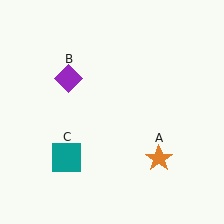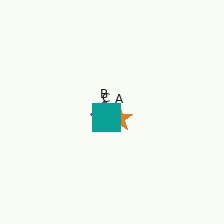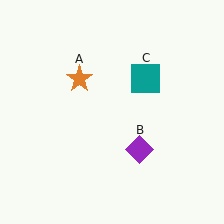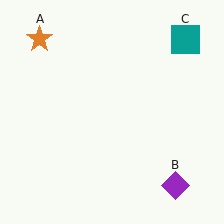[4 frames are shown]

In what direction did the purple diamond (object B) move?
The purple diamond (object B) moved down and to the right.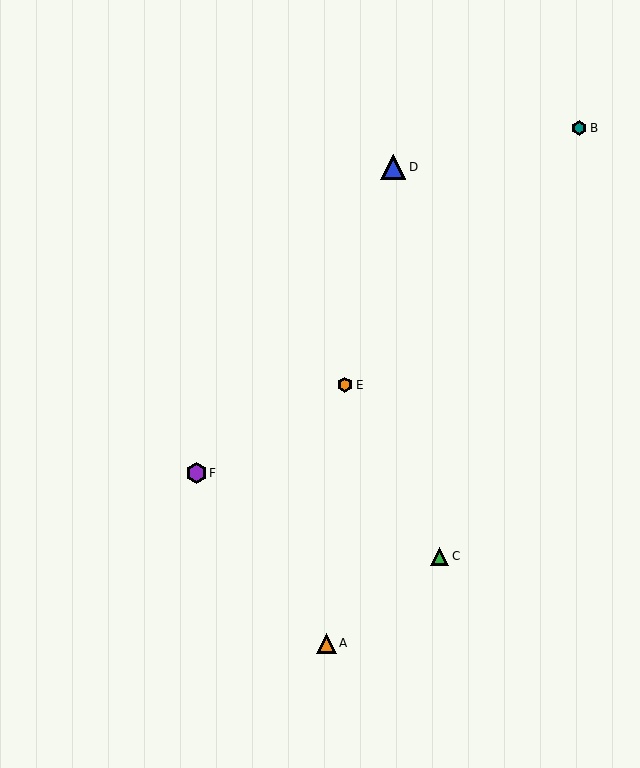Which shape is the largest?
The blue triangle (labeled D) is the largest.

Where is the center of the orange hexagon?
The center of the orange hexagon is at (345, 385).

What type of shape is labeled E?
Shape E is an orange hexagon.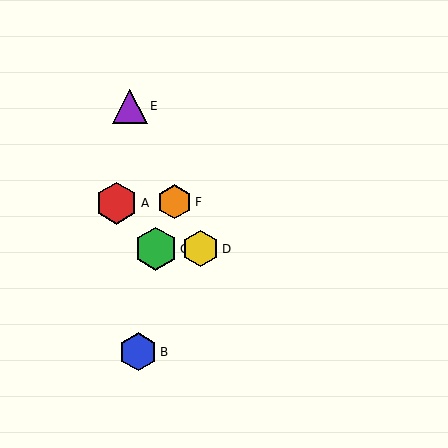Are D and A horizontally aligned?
No, D is at y≈249 and A is at y≈203.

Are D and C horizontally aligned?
Yes, both are at y≈249.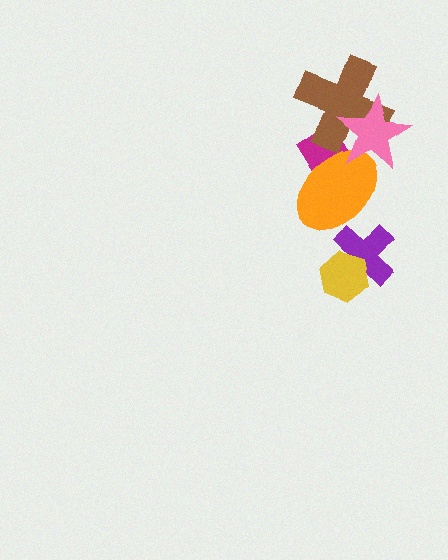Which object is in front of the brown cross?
The pink star is in front of the brown cross.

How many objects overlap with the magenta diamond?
3 objects overlap with the magenta diamond.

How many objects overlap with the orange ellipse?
3 objects overlap with the orange ellipse.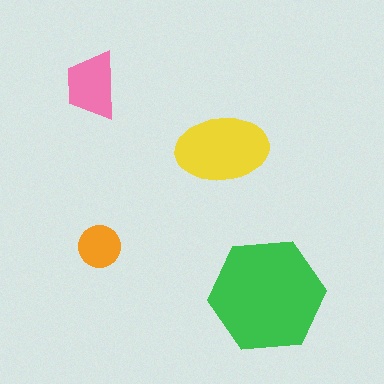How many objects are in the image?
There are 4 objects in the image.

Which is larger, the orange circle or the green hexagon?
The green hexagon.